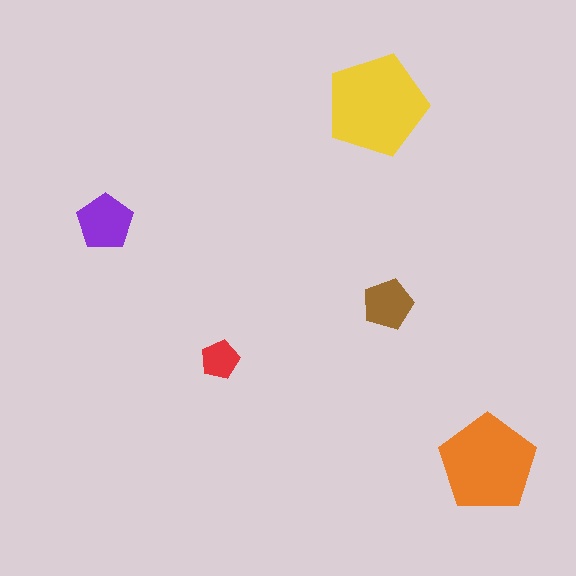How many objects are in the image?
There are 5 objects in the image.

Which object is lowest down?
The orange pentagon is bottommost.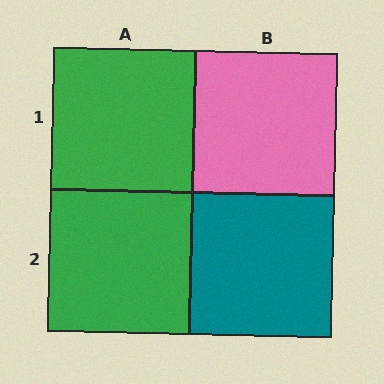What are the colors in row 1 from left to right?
Green, pink.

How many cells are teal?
1 cell is teal.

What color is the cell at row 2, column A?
Green.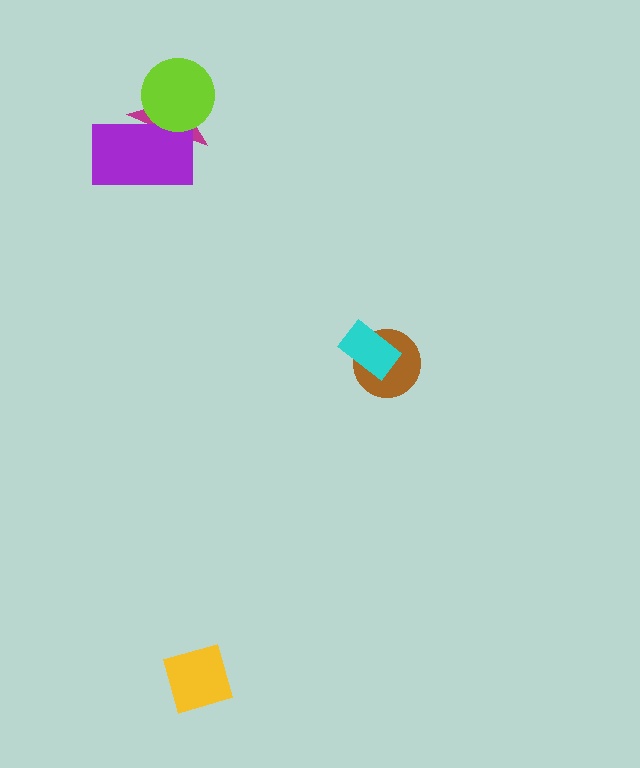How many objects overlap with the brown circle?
1 object overlaps with the brown circle.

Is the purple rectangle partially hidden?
Yes, it is partially covered by another shape.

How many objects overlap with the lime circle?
2 objects overlap with the lime circle.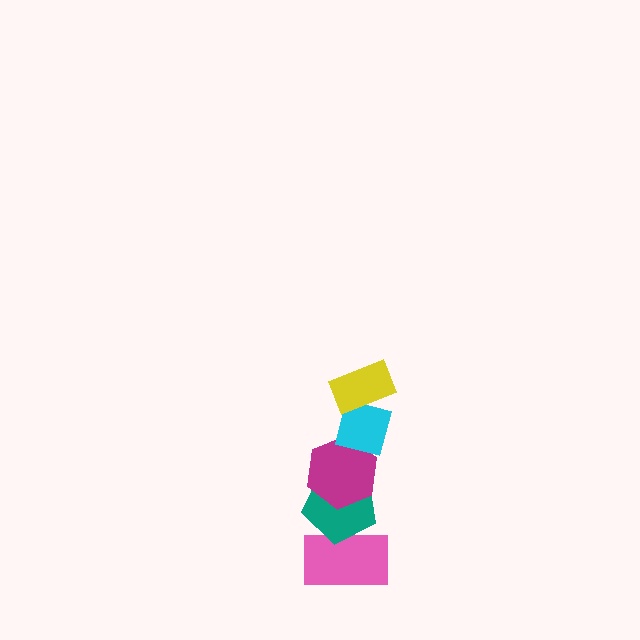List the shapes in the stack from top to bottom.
From top to bottom: the yellow rectangle, the cyan square, the magenta hexagon, the teal pentagon, the pink rectangle.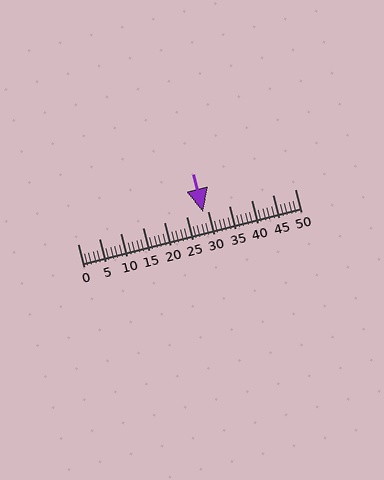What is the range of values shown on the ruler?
The ruler shows values from 0 to 50.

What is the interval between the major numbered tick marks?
The major tick marks are spaced 5 units apart.